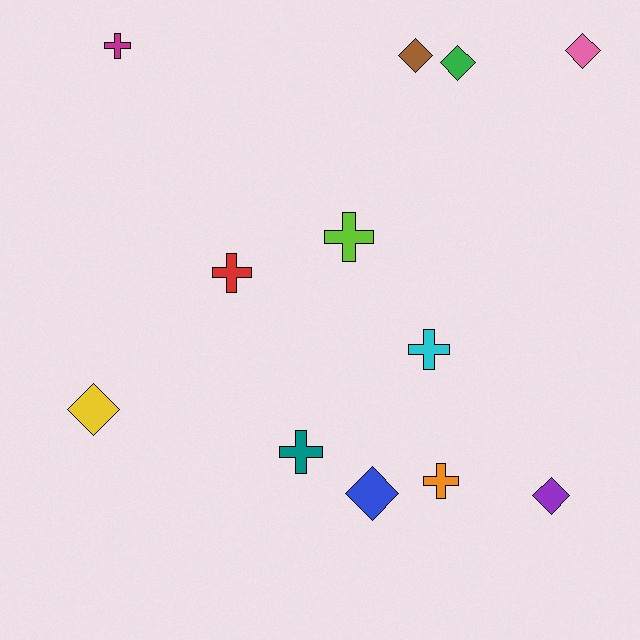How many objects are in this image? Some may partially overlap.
There are 12 objects.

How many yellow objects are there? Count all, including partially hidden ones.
There is 1 yellow object.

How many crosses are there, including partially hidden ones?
There are 6 crosses.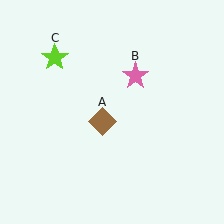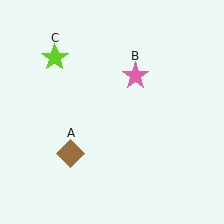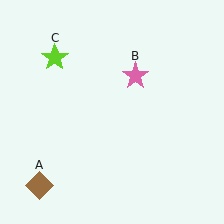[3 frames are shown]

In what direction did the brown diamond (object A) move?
The brown diamond (object A) moved down and to the left.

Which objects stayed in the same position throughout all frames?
Pink star (object B) and lime star (object C) remained stationary.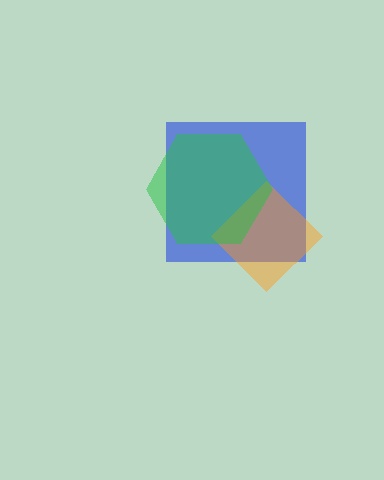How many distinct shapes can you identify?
There are 3 distinct shapes: a blue square, an orange diamond, a green hexagon.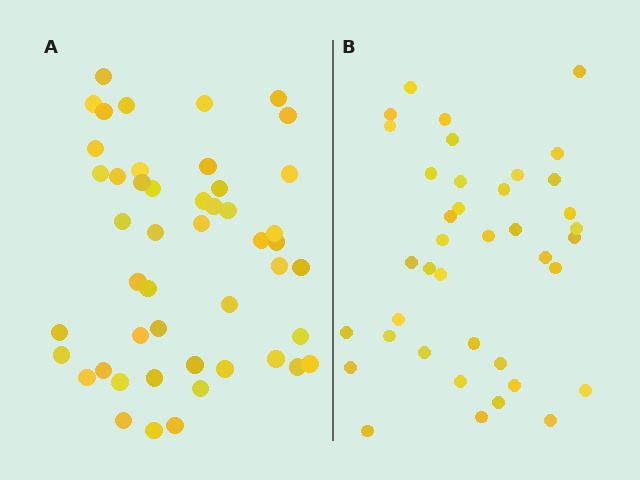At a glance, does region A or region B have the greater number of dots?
Region A (the left region) has more dots.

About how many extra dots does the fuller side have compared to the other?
Region A has roughly 8 or so more dots than region B.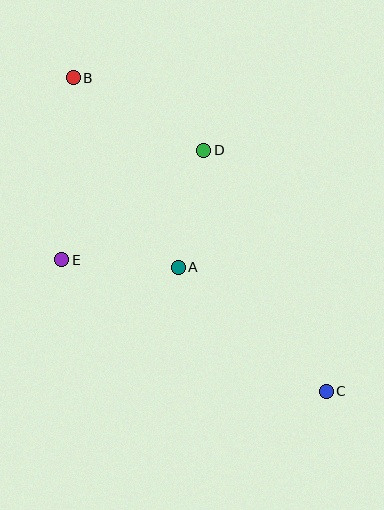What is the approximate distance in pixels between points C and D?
The distance between C and D is approximately 270 pixels.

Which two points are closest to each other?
Points A and E are closest to each other.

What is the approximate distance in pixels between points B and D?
The distance between B and D is approximately 150 pixels.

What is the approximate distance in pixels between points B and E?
The distance between B and E is approximately 182 pixels.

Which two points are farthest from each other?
Points B and C are farthest from each other.